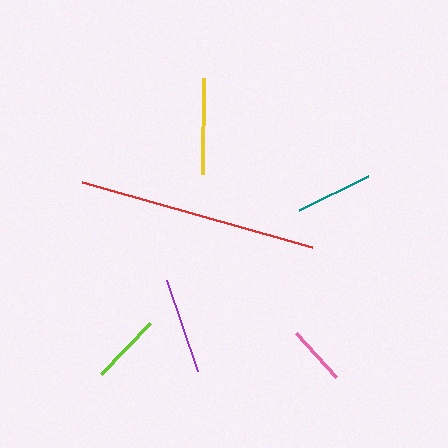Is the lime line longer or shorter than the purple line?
The purple line is longer than the lime line.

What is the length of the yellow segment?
The yellow segment is approximately 96 pixels long.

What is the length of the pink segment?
The pink segment is approximately 60 pixels long.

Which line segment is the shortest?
The pink line is the shortest at approximately 60 pixels.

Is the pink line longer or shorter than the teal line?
The teal line is longer than the pink line.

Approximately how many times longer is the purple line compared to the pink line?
The purple line is approximately 1.6 times the length of the pink line.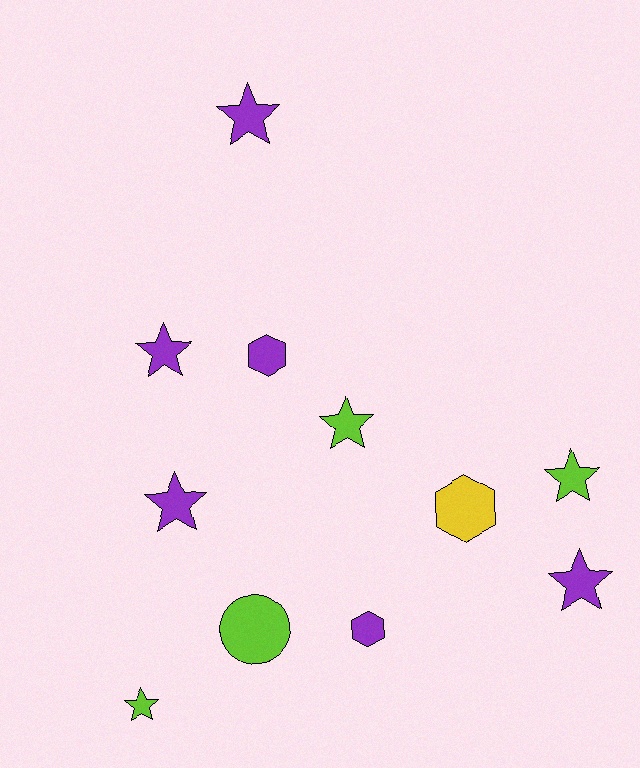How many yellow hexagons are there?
There is 1 yellow hexagon.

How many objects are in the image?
There are 11 objects.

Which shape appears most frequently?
Star, with 7 objects.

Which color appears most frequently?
Purple, with 6 objects.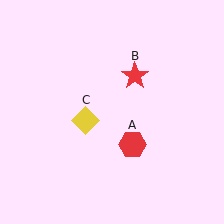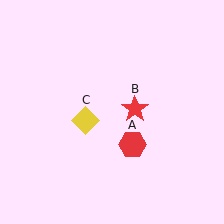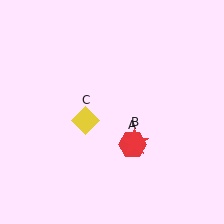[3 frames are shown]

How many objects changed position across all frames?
1 object changed position: red star (object B).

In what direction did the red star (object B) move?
The red star (object B) moved down.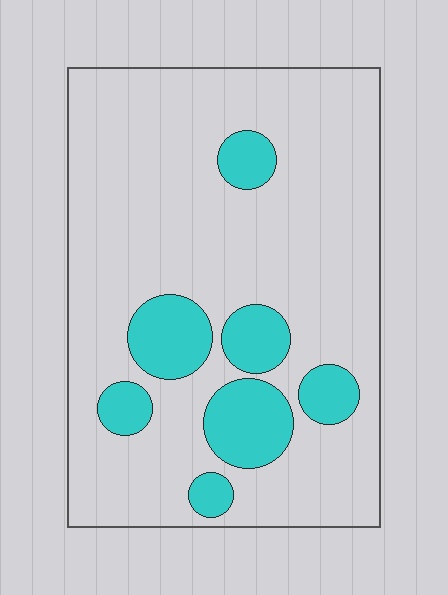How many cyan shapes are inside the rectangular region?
7.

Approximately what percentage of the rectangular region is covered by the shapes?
Approximately 20%.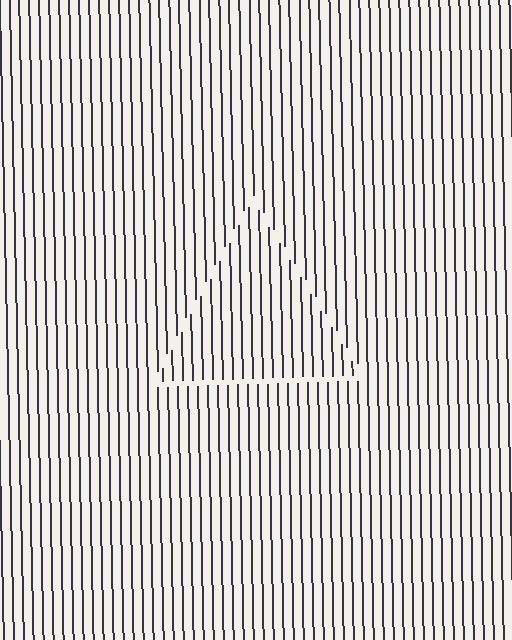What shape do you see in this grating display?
An illusory triangle. The interior of the shape contains the same grating, shifted by half a period — the contour is defined by the phase discontinuity where line-ends from the inner and outer gratings abut.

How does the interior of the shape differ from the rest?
The interior of the shape contains the same grating, shifted by half a period — the contour is defined by the phase discontinuity where line-ends from the inner and outer gratings abut.